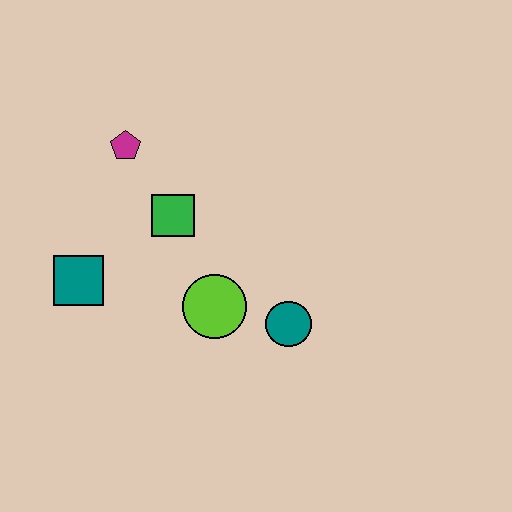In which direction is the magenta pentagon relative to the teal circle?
The magenta pentagon is above the teal circle.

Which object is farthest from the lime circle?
The magenta pentagon is farthest from the lime circle.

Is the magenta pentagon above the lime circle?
Yes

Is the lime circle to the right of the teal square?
Yes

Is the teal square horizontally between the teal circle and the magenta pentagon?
No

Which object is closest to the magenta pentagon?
The green square is closest to the magenta pentagon.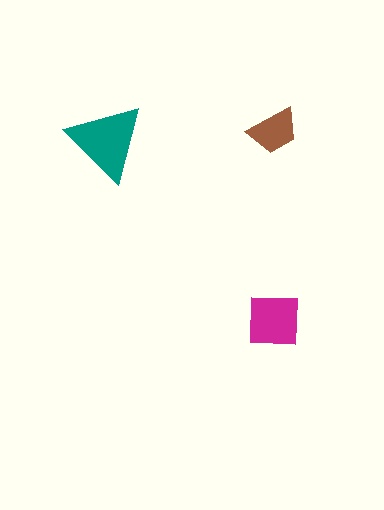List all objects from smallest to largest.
The brown trapezoid, the magenta square, the teal triangle.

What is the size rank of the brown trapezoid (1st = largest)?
3rd.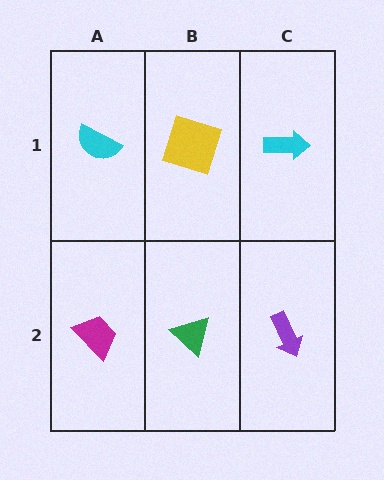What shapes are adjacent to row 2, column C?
A cyan arrow (row 1, column C), a green triangle (row 2, column B).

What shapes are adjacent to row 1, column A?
A magenta trapezoid (row 2, column A), a yellow square (row 1, column B).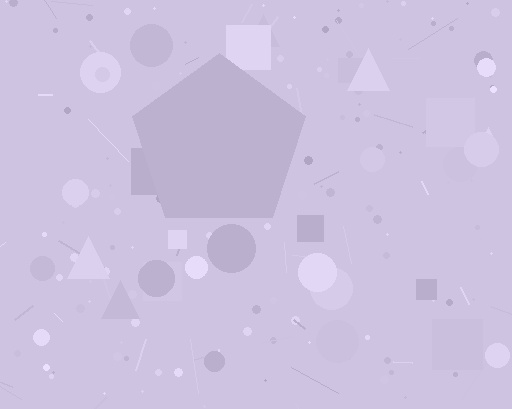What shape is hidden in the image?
A pentagon is hidden in the image.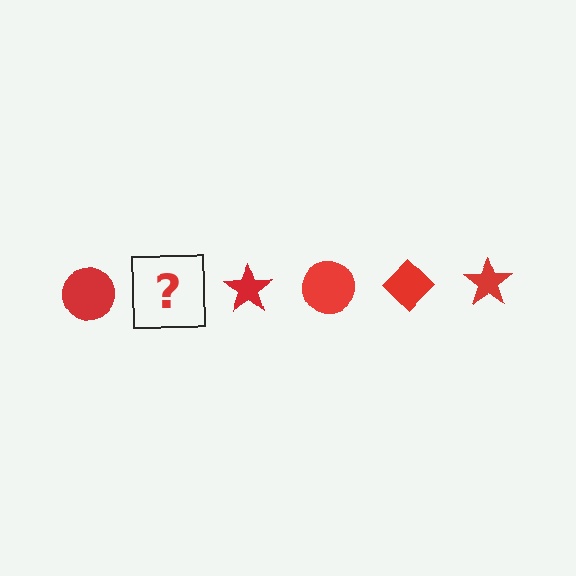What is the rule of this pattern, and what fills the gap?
The rule is that the pattern cycles through circle, diamond, star shapes in red. The gap should be filled with a red diamond.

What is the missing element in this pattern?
The missing element is a red diamond.